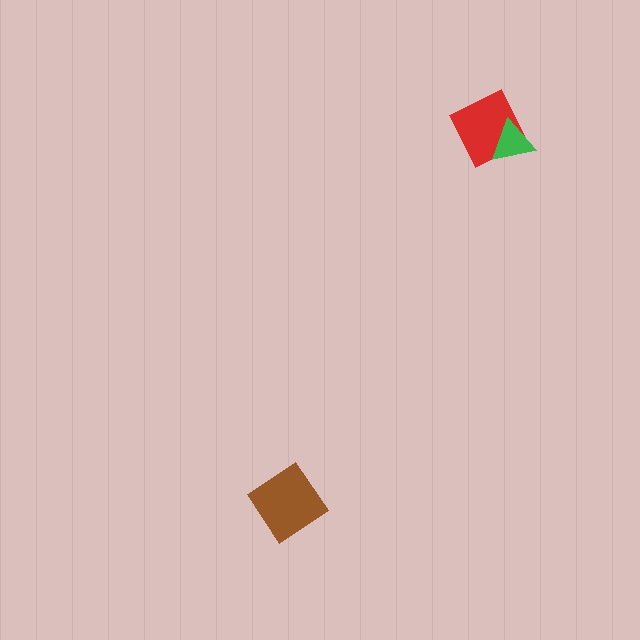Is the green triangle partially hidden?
No, no other shape covers it.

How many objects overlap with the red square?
1 object overlaps with the red square.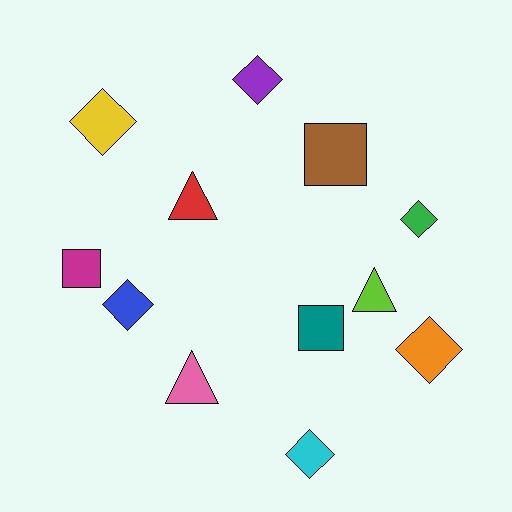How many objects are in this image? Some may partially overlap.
There are 12 objects.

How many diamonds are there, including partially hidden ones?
There are 6 diamonds.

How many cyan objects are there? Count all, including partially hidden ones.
There is 1 cyan object.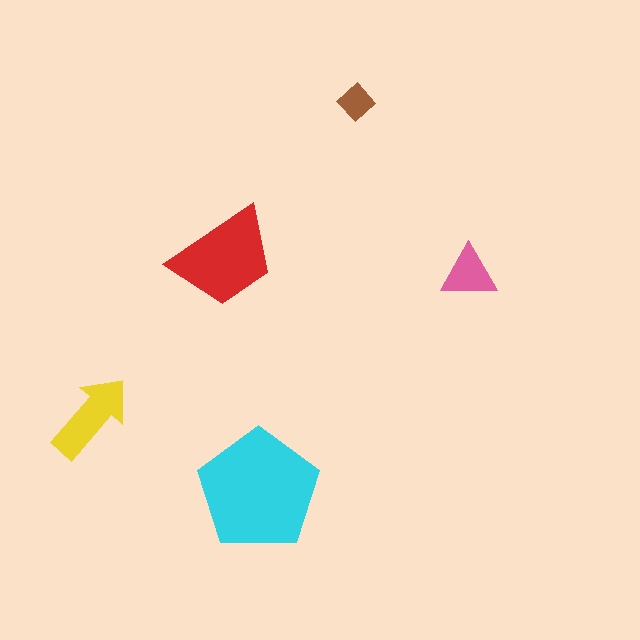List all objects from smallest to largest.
The brown diamond, the pink triangle, the yellow arrow, the red trapezoid, the cyan pentagon.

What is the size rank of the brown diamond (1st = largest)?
5th.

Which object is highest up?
The brown diamond is topmost.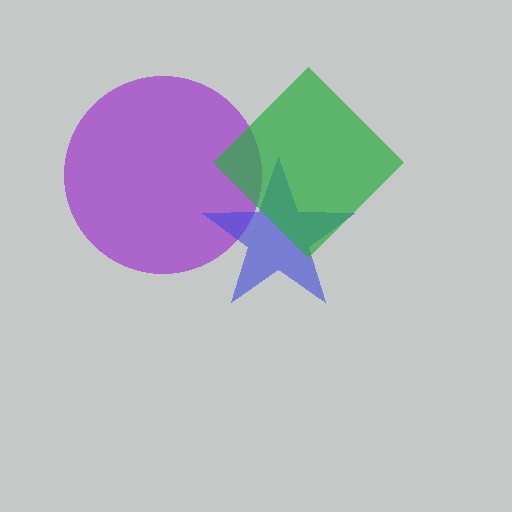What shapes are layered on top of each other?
The layered shapes are: a purple circle, a blue star, a green diamond.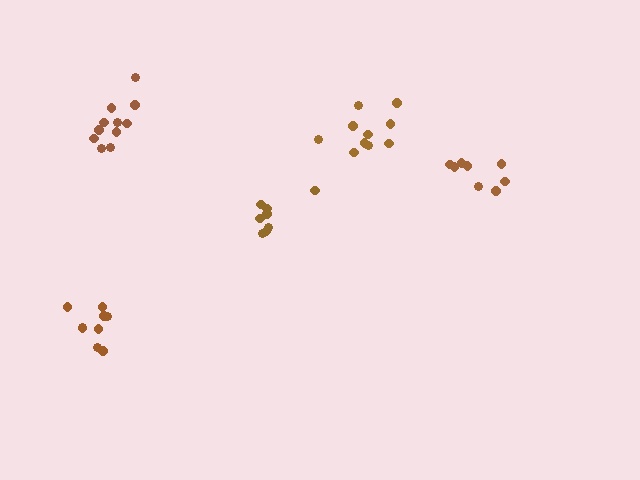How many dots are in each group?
Group 1: 8 dots, Group 2: 11 dots, Group 3: 8 dots, Group 4: 11 dots, Group 5: 9 dots (47 total).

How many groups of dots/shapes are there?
There are 5 groups.